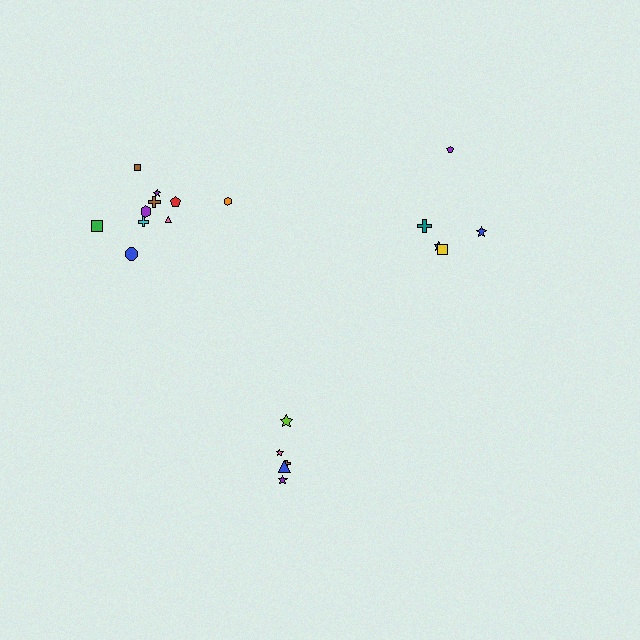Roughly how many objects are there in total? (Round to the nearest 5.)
Roughly 20 objects in total.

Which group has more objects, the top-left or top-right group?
The top-left group.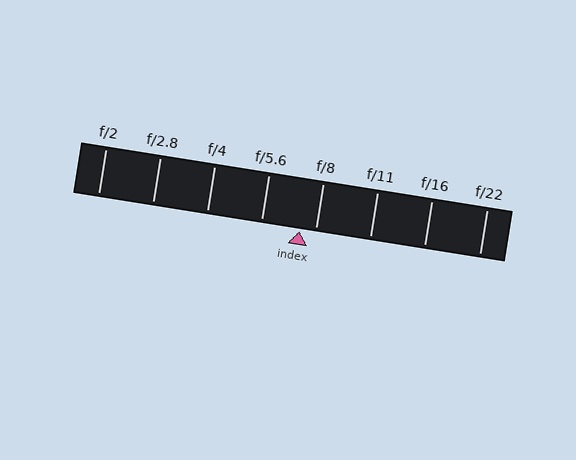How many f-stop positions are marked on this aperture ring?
There are 8 f-stop positions marked.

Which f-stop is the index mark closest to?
The index mark is closest to f/8.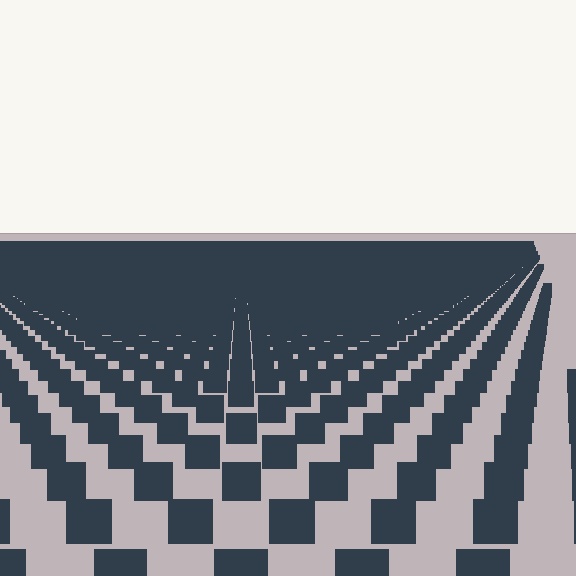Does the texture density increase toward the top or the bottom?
Density increases toward the top.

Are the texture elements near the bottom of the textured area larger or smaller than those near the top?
Larger. Near the bottom, elements are closer to the viewer and appear at a bigger on-screen size.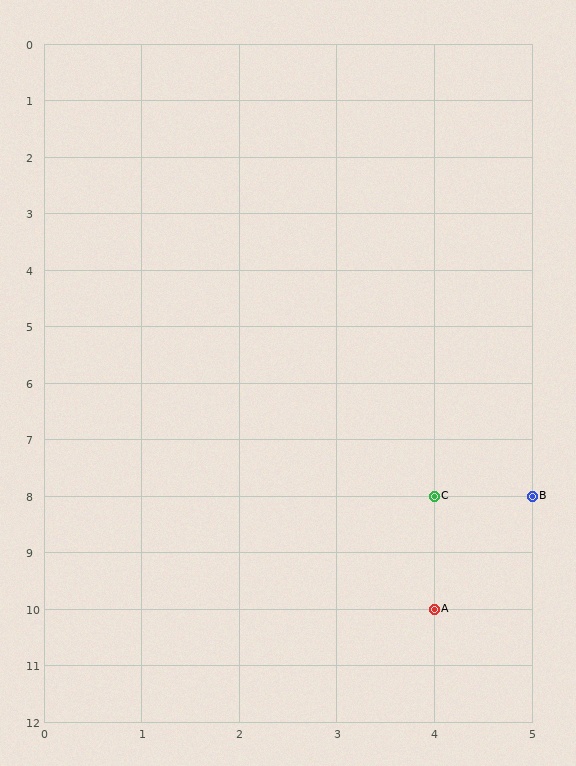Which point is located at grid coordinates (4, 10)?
Point A is at (4, 10).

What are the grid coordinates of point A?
Point A is at grid coordinates (4, 10).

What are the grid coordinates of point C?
Point C is at grid coordinates (4, 8).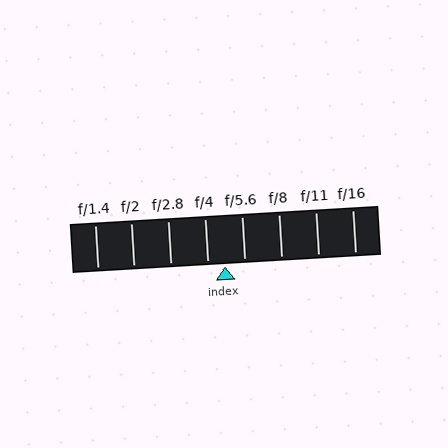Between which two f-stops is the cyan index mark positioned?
The index mark is between f/4 and f/5.6.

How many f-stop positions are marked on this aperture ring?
There are 8 f-stop positions marked.